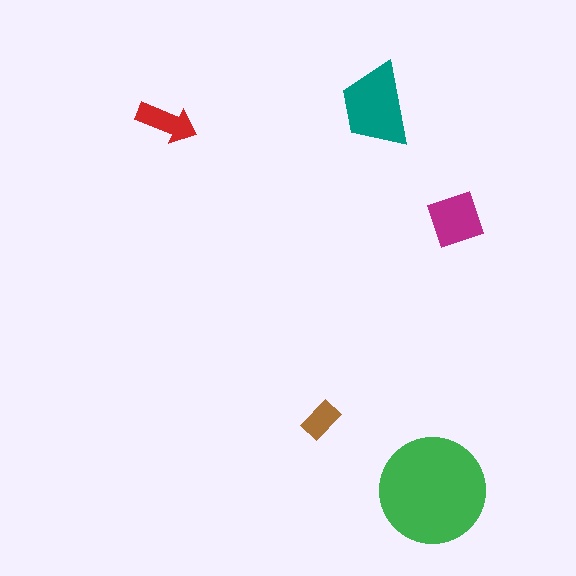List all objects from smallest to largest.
The brown rectangle, the red arrow, the magenta square, the teal trapezoid, the green circle.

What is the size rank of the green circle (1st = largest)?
1st.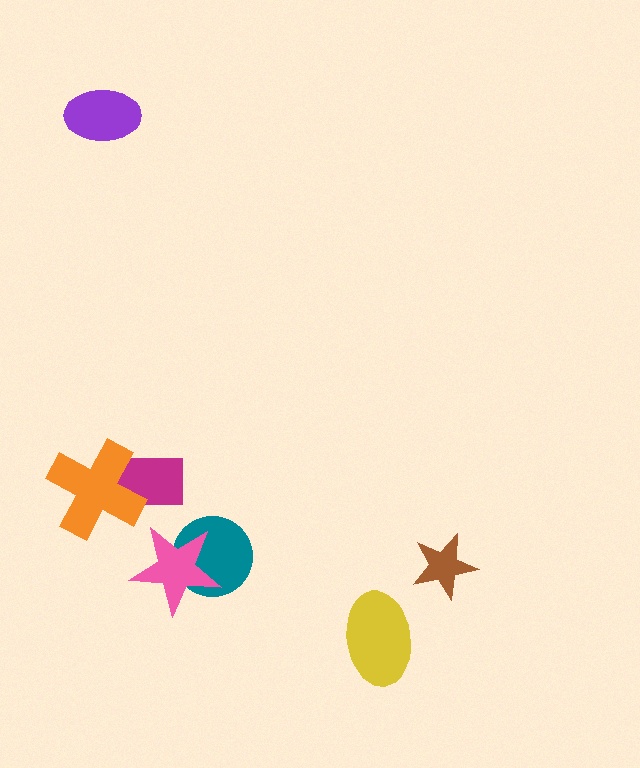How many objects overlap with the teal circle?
1 object overlaps with the teal circle.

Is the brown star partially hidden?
No, no other shape covers it.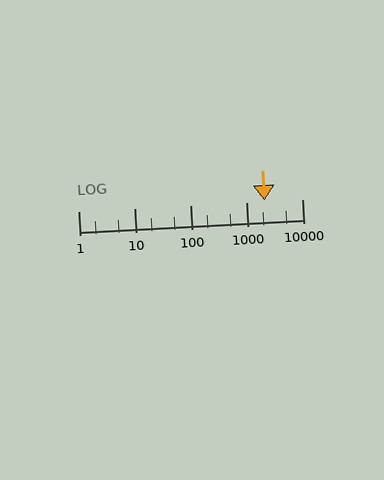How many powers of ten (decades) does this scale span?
The scale spans 4 decades, from 1 to 10000.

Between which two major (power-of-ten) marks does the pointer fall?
The pointer is between 1000 and 10000.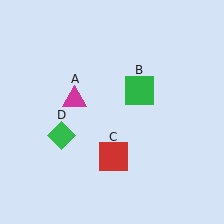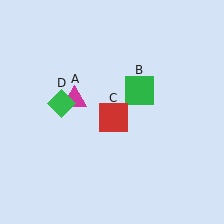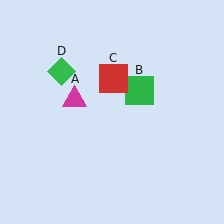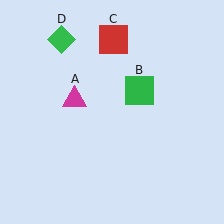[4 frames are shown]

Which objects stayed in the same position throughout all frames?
Magenta triangle (object A) and green square (object B) remained stationary.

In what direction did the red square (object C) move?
The red square (object C) moved up.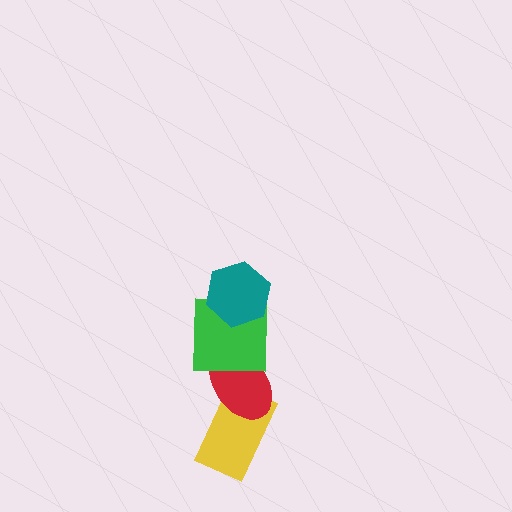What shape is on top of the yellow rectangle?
The red ellipse is on top of the yellow rectangle.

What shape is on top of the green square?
The teal hexagon is on top of the green square.